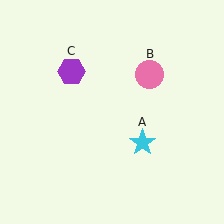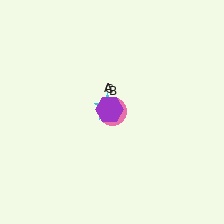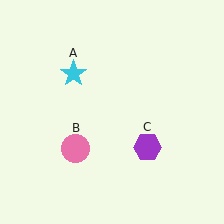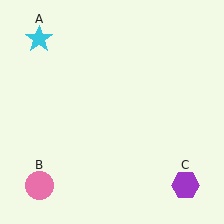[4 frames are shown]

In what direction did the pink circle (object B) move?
The pink circle (object B) moved down and to the left.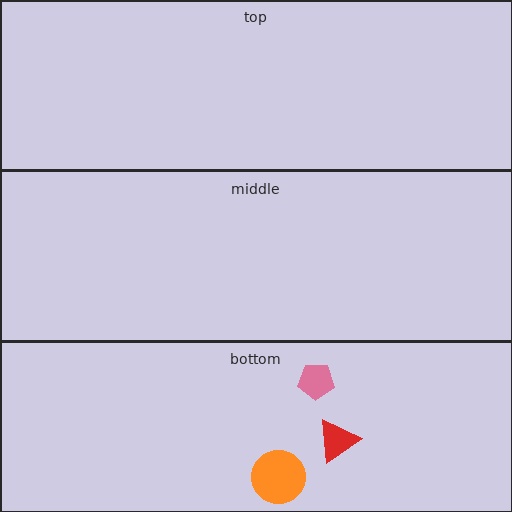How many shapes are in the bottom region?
3.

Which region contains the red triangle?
The bottom region.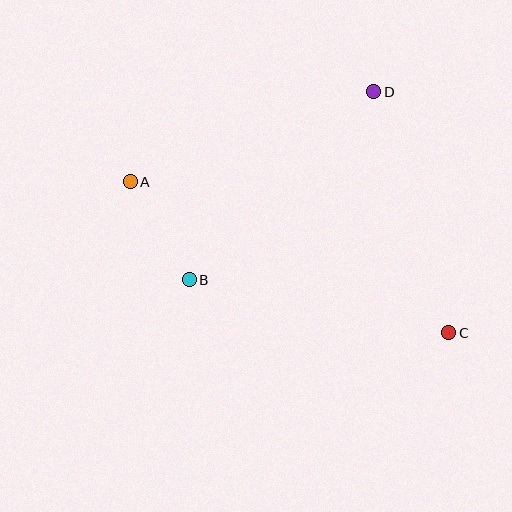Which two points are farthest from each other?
Points A and C are farthest from each other.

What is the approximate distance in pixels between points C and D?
The distance between C and D is approximately 252 pixels.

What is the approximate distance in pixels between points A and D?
The distance between A and D is approximately 259 pixels.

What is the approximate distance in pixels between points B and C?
The distance between B and C is approximately 265 pixels.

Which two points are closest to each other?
Points A and B are closest to each other.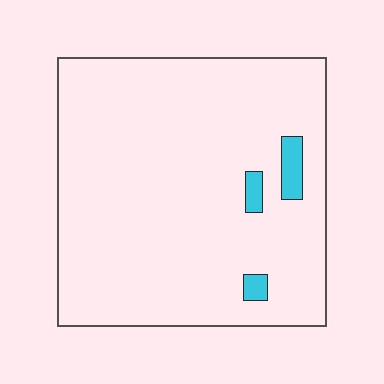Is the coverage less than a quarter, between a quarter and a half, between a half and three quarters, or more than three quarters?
Less than a quarter.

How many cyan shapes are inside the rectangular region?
3.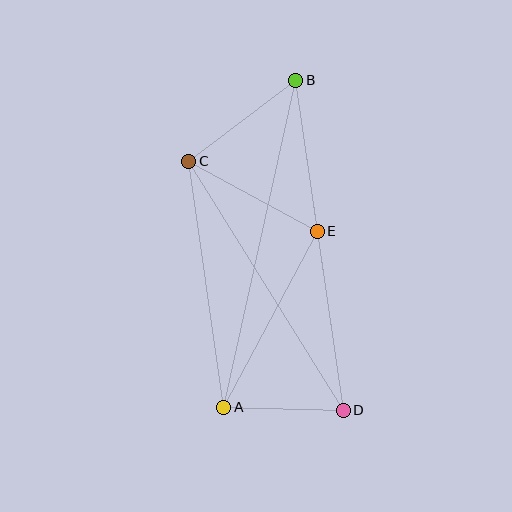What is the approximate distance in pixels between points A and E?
The distance between A and E is approximately 199 pixels.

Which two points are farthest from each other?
Points A and B are farthest from each other.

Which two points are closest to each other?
Points A and D are closest to each other.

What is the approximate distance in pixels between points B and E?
The distance between B and E is approximately 153 pixels.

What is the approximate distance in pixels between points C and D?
The distance between C and D is approximately 293 pixels.